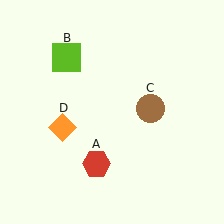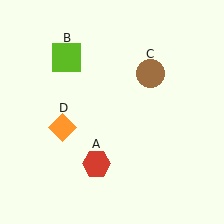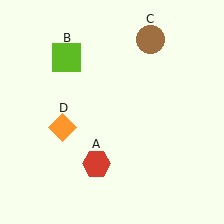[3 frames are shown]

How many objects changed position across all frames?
1 object changed position: brown circle (object C).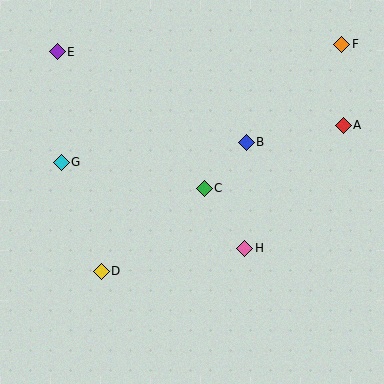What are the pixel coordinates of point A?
Point A is at (343, 125).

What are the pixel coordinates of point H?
Point H is at (245, 248).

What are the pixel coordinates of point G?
Point G is at (61, 162).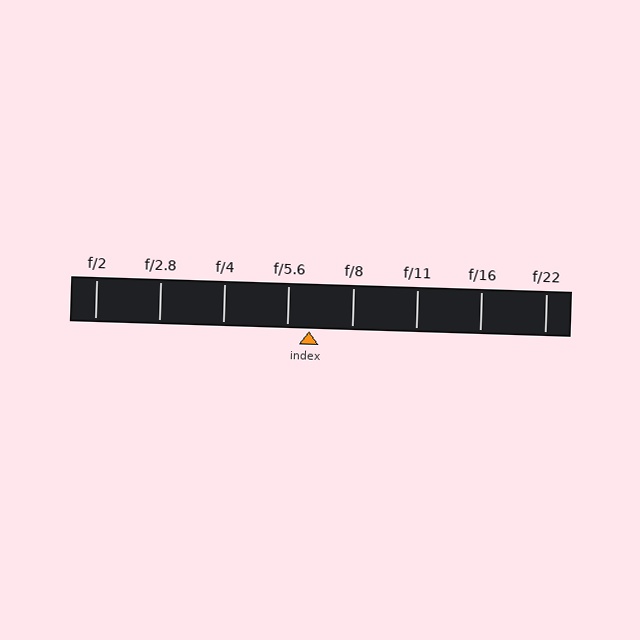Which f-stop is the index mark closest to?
The index mark is closest to f/5.6.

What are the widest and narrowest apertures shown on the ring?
The widest aperture shown is f/2 and the narrowest is f/22.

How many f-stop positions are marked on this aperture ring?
There are 8 f-stop positions marked.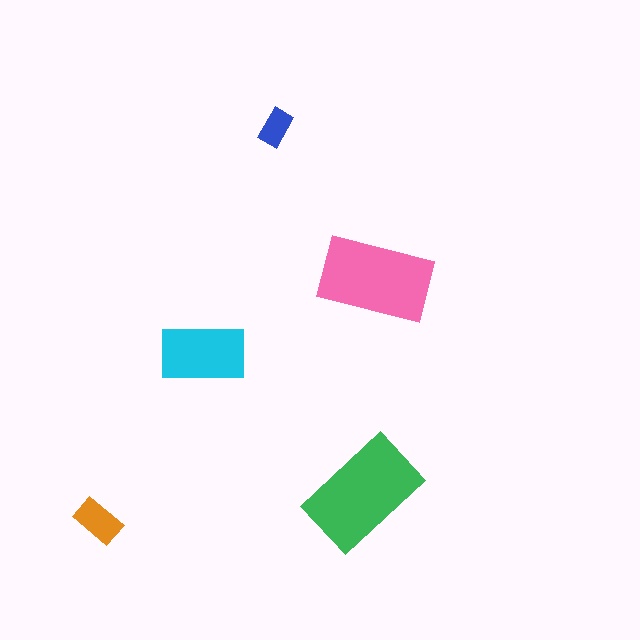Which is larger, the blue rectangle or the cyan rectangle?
The cyan one.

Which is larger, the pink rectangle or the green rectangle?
The green one.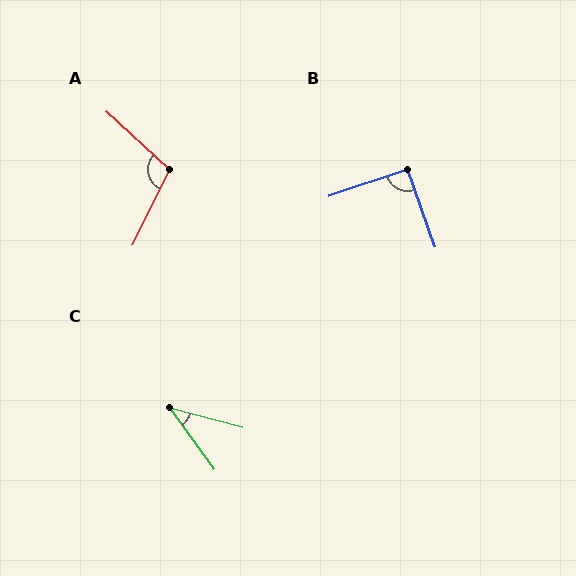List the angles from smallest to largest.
C (39°), B (91°), A (106°).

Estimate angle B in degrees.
Approximately 91 degrees.